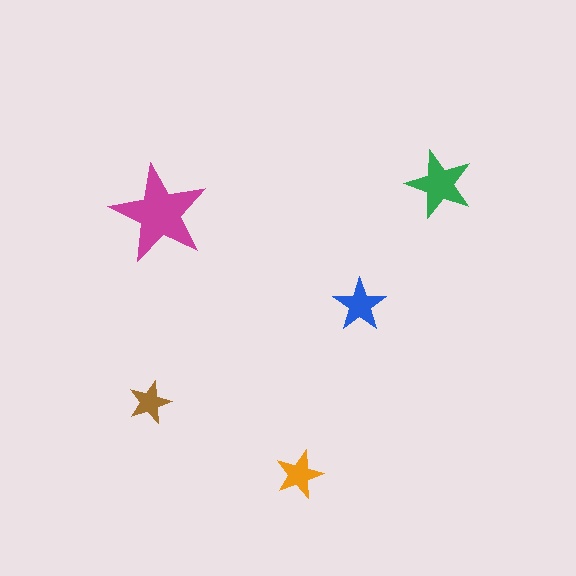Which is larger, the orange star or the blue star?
The blue one.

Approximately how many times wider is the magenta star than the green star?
About 1.5 times wider.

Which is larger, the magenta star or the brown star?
The magenta one.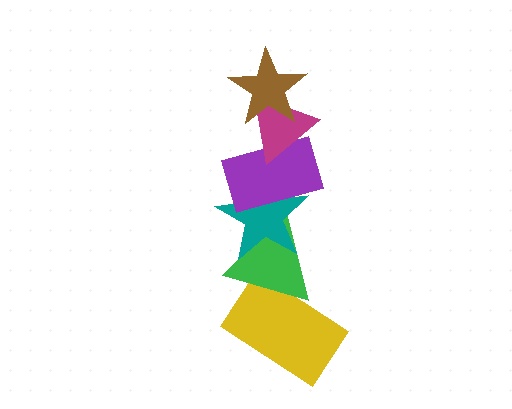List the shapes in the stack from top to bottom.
From top to bottom: the brown star, the magenta triangle, the purple rectangle, the teal star, the green triangle, the yellow rectangle.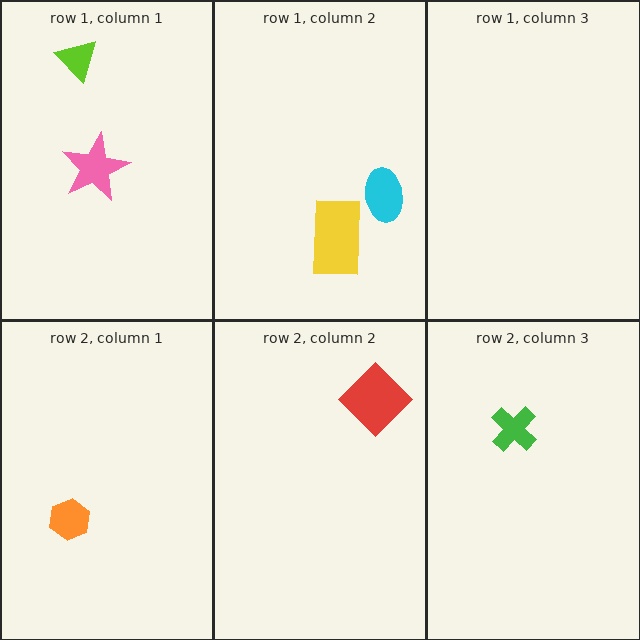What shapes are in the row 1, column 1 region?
The lime triangle, the pink star.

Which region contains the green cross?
The row 2, column 3 region.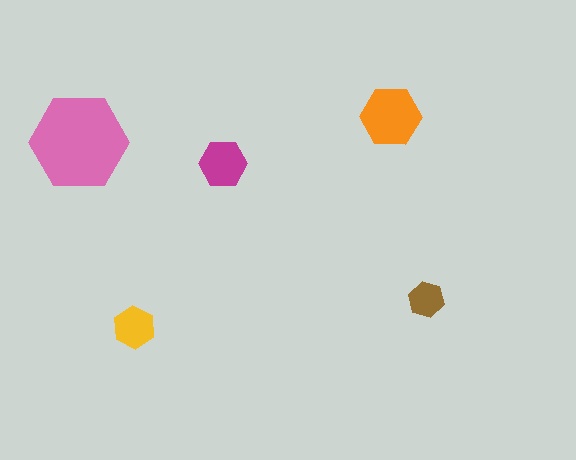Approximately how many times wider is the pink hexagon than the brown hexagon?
About 2.5 times wider.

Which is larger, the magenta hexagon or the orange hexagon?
The orange one.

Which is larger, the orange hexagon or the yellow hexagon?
The orange one.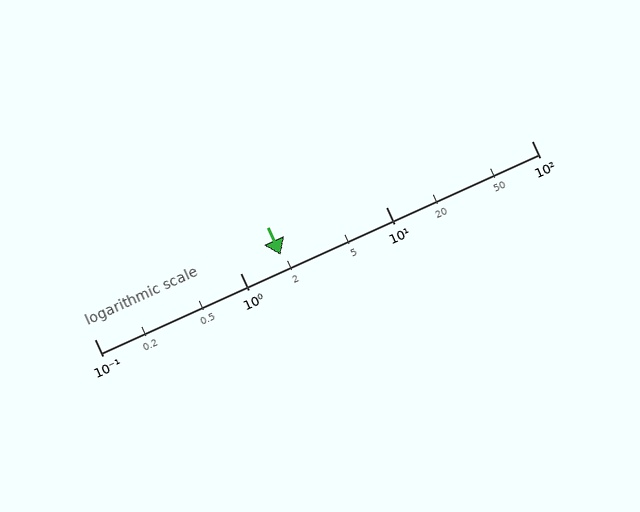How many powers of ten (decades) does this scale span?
The scale spans 3 decades, from 0.1 to 100.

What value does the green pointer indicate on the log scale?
The pointer indicates approximately 1.9.